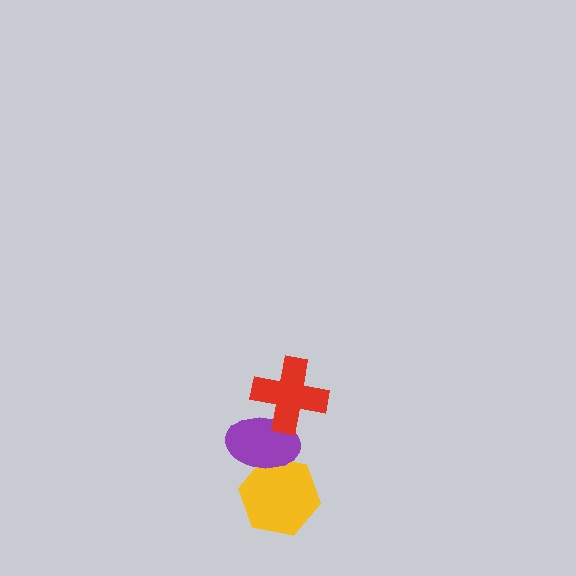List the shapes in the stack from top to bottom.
From top to bottom: the red cross, the purple ellipse, the yellow hexagon.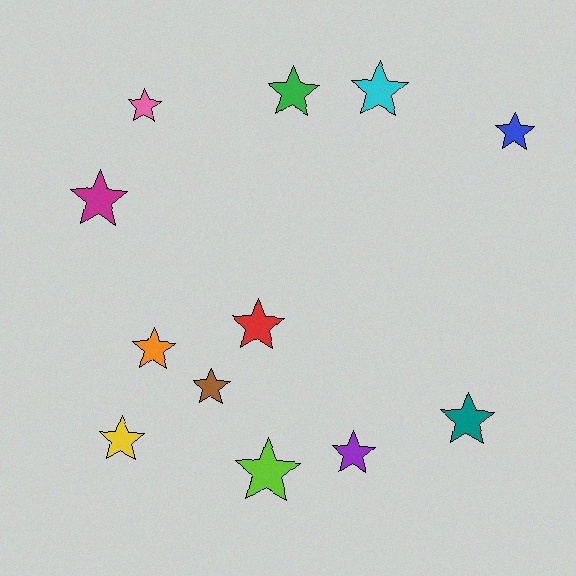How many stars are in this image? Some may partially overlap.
There are 12 stars.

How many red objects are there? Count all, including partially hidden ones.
There is 1 red object.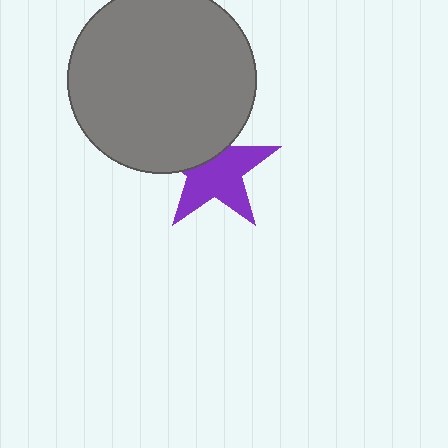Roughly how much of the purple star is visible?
About half of it is visible (roughly 65%).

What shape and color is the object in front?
The object in front is a gray circle.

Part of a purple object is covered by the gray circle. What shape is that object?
It is a star.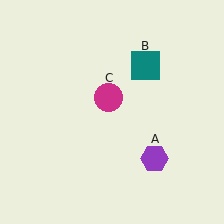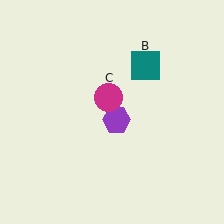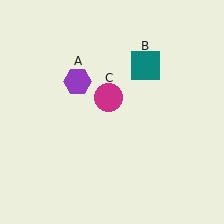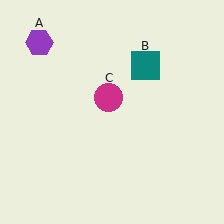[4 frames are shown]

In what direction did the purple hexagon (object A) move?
The purple hexagon (object A) moved up and to the left.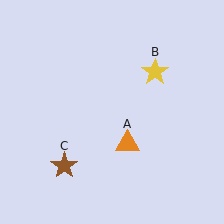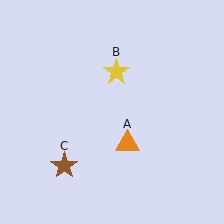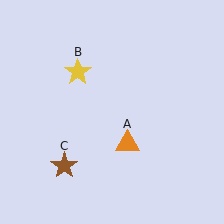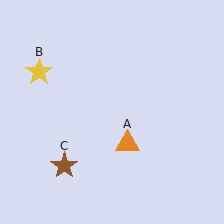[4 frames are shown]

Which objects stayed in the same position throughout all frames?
Orange triangle (object A) and brown star (object C) remained stationary.